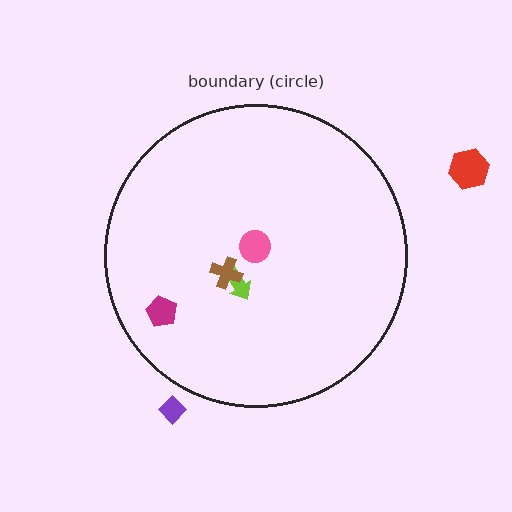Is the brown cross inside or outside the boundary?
Inside.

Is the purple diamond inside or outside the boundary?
Outside.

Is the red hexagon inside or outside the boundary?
Outside.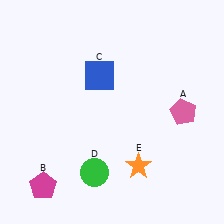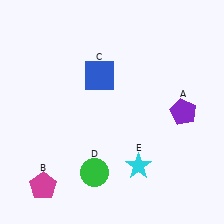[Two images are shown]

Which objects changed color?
A changed from pink to purple. E changed from orange to cyan.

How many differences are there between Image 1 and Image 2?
There are 2 differences between the two images.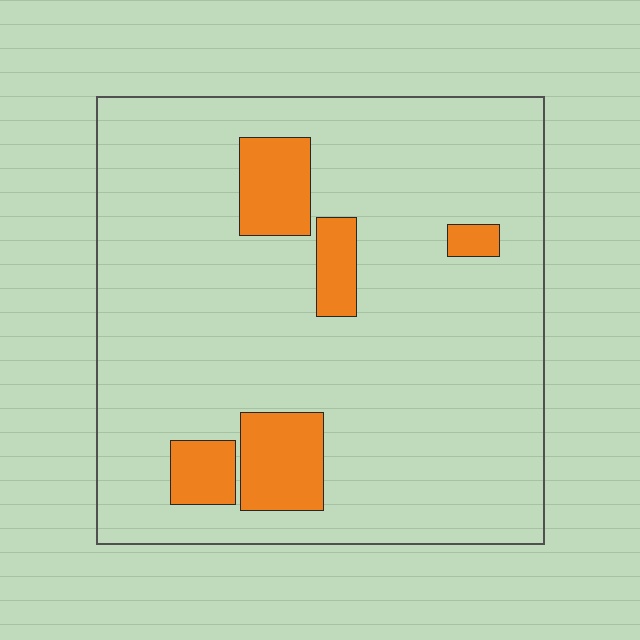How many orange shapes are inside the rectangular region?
5.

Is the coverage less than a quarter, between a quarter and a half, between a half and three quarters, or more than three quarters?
Less than a quarter.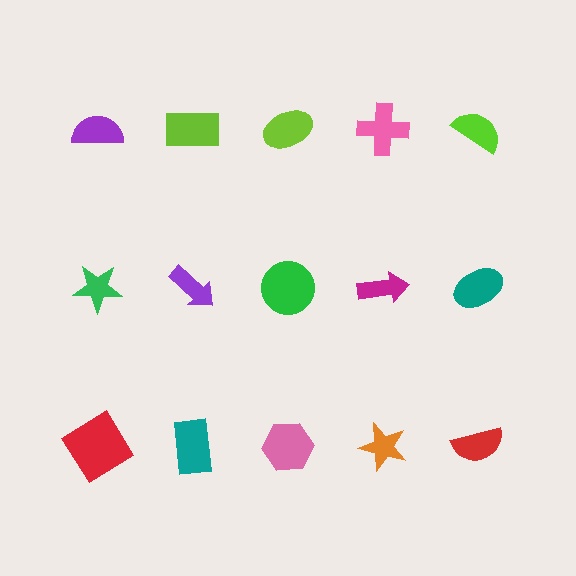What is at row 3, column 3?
A pink hexagon.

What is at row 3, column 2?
A teal rectangle.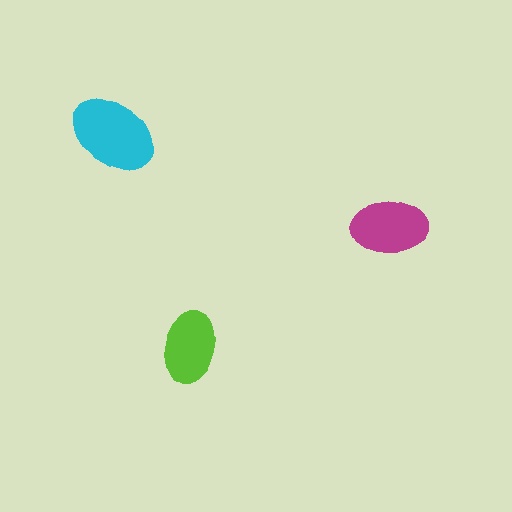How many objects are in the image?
There are 3 objects in the image.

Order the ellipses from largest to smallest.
the cyan one, the magenta one, the lime one.